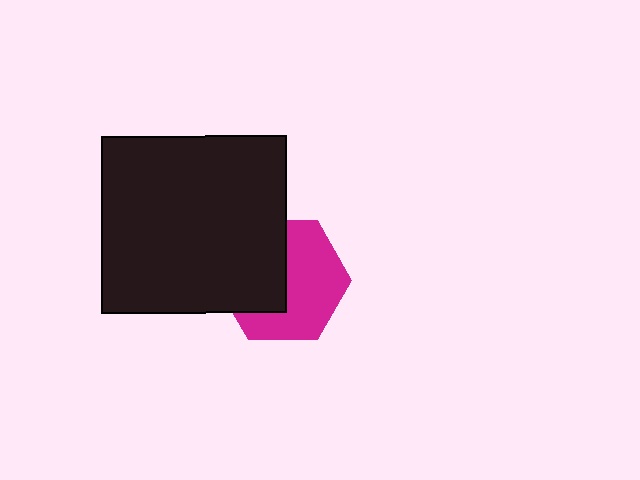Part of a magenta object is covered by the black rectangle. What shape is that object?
It is a hexagon.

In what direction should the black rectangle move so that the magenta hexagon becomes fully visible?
The black rectangle should move left. That is the shortest direction to clear the overlap and leave the magenta hexagon fully visible.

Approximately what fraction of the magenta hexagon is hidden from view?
Roughly 45% of the magenta hexagon is hidden behind the black rectangle.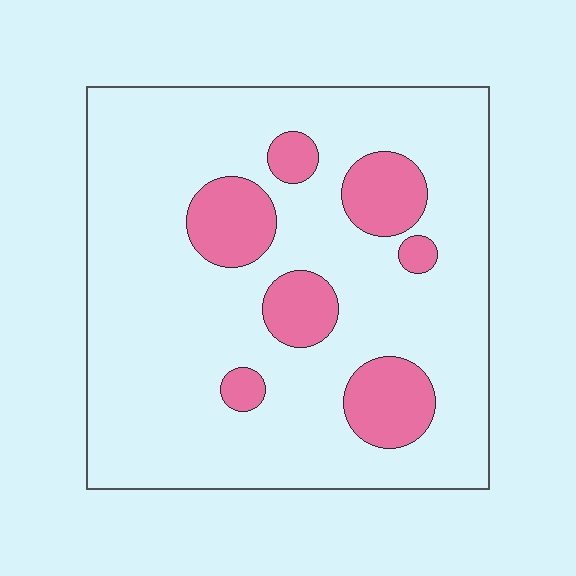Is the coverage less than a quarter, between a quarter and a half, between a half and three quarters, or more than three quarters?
Less than a quarter.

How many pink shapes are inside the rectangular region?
7.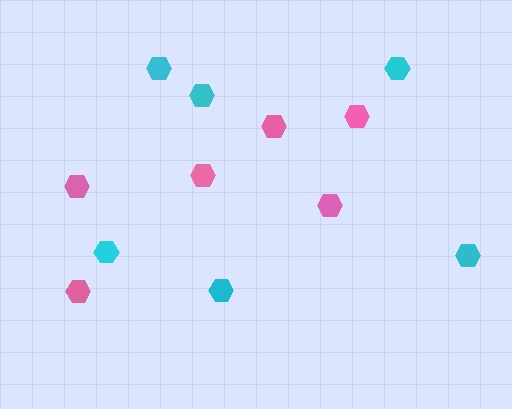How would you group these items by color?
There are 2 groups: one group of cyan hexagons (6) and one group of pink hexagons (6).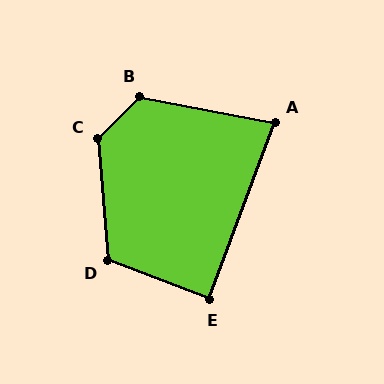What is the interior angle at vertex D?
Approximately 116 degrees (obtuse).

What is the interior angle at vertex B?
Approximately 125 degrees (obtuse).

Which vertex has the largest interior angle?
C, at approximately 130 degrees.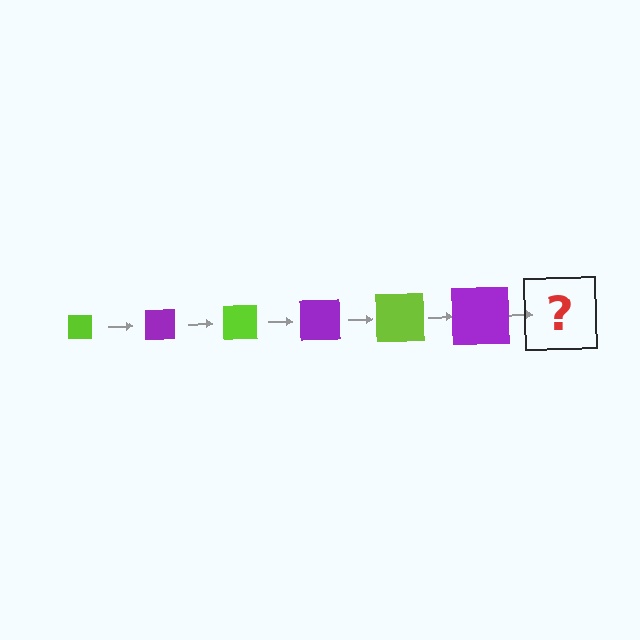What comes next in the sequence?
The next element should be a lime square, larger than the previous one.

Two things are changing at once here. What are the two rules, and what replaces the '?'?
The two rules are that the square grows larger each step and the color cycles through lime and purple. The '?' should be a lime square, larger than the previous one.